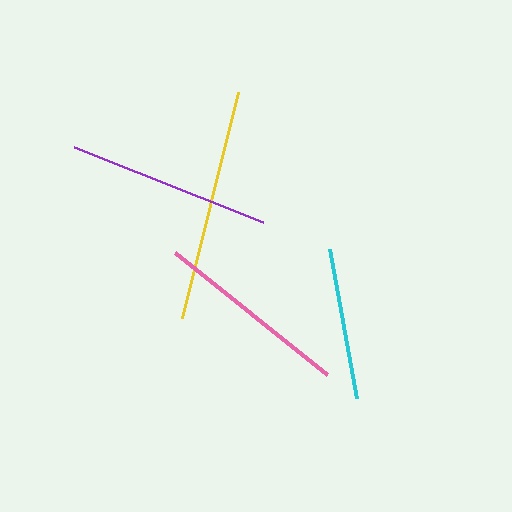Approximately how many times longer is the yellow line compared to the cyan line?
The yellow line is approximately 1.5 times the length of the cyan line.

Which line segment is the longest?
The yellow line is the longest at approximately 233 pixels.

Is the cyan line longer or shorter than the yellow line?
The yellow line is longer than the cyan line.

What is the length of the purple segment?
The purple segment is approximately 204 pixels long.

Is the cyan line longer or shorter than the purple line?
The purple line is longer than the cyan line.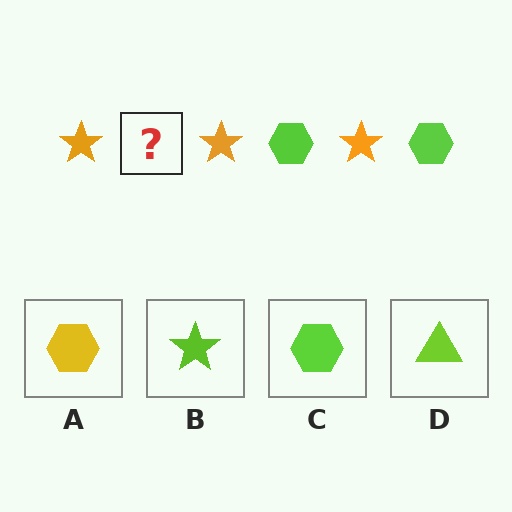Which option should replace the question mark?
Option C.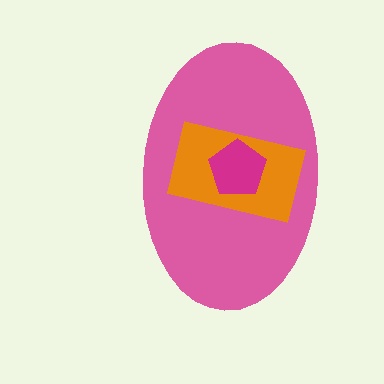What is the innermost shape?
The magenta pentagon.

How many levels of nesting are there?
3.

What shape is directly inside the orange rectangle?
The magenta pentagon.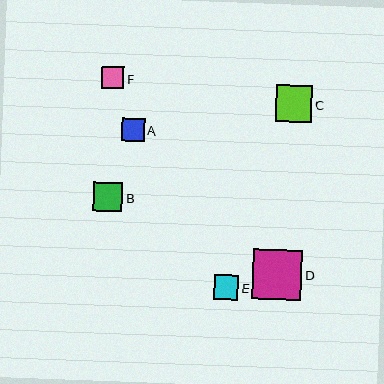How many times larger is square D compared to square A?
Square D is approximately 2.2 times the size of square A.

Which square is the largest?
Square D is the largest with a size of approximately 49 pixels.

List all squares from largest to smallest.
From largest to smallest: D, C, B, E, A, F.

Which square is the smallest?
Square F is the smallest with a size of approximately 22 pixels.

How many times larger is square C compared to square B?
Square C is approximately 1.2 times the size of square B.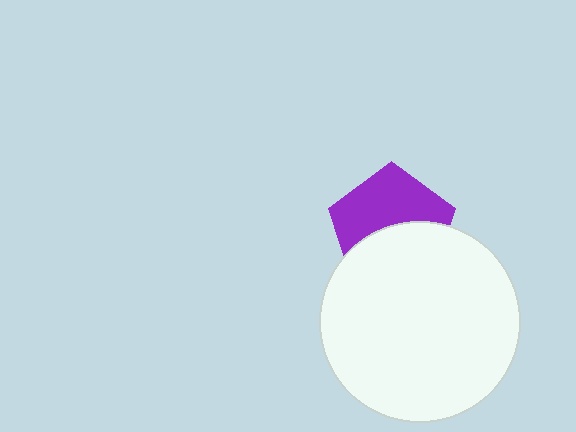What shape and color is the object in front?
The object in front is a white circle.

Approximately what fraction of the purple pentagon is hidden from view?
Roughly 47% of the purple pentagon is hidden behind the white circle.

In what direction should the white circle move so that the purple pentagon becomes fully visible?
The white circle should move down. That is the shortest direction to clear the overlap and leave the purple pentagon fully visible.